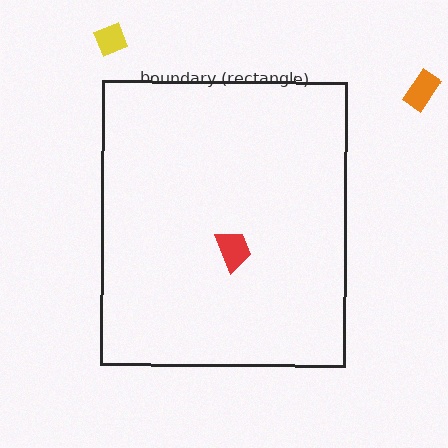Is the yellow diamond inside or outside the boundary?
Outside.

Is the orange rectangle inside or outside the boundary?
Outside.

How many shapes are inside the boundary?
1 inside, 2 outside.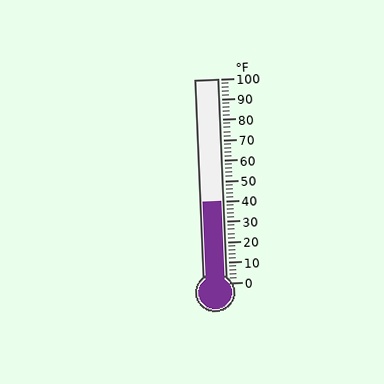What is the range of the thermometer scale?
The thermometer scale ranges from 0°F to 100°F.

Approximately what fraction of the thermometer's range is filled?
The thermometer is filled to approximately 40% of its range.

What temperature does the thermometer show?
The thermometer shows approximately 40°F.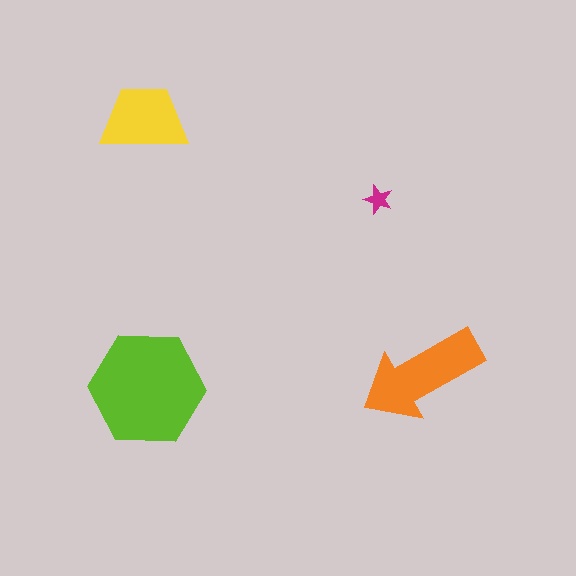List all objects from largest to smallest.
The lime hexagon, the orange arrow, the yellow trapezoid, the magenta star.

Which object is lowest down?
The lime hexagon is bottommost.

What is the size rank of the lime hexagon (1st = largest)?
1st.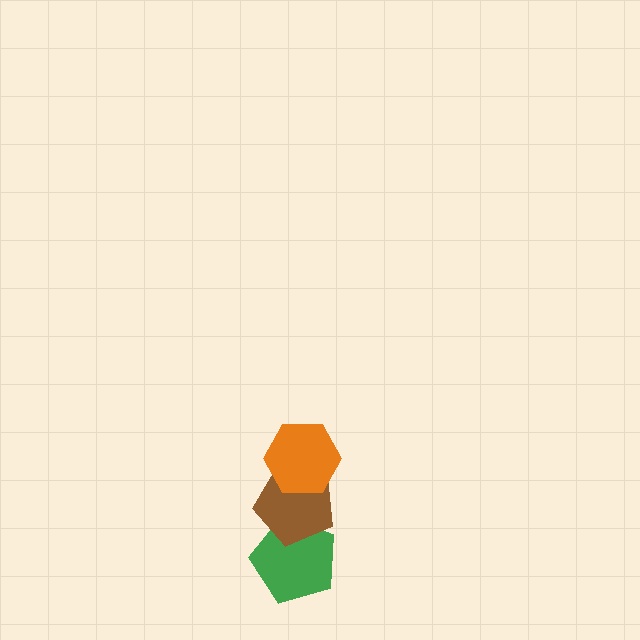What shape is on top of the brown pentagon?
The orange hexagon is on top of the brown pentagon.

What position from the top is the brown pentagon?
The brown pentagon is 2nd from the top.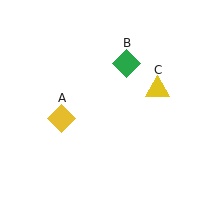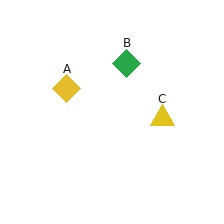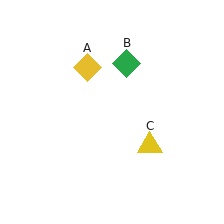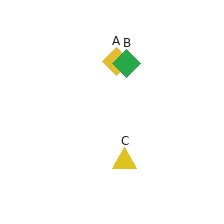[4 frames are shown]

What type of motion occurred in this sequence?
The yellow diamond (object A), yellow triangle (object C) rotated clockwise around the center of the scene.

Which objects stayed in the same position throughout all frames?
Green diamond (object B) remained stationary.